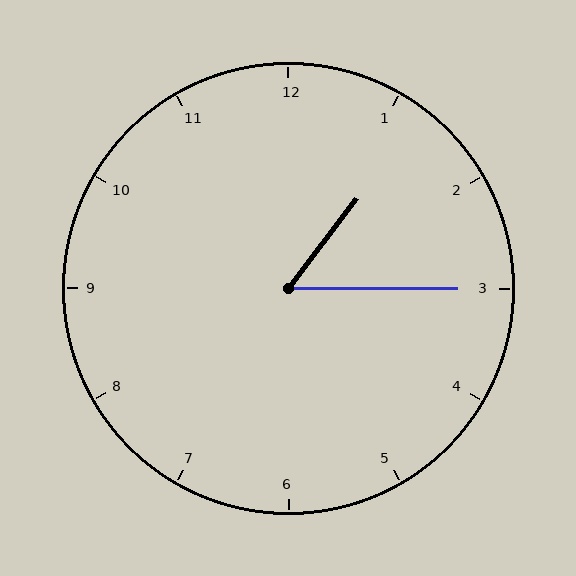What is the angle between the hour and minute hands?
Approximately 52 degrees.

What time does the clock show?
1:15.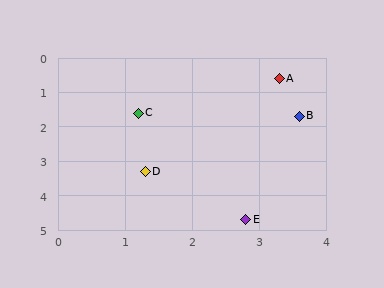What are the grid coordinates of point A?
Point A is at approximately (3.3, 0.6).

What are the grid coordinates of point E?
Point E is at approximately (2.8, 4.7).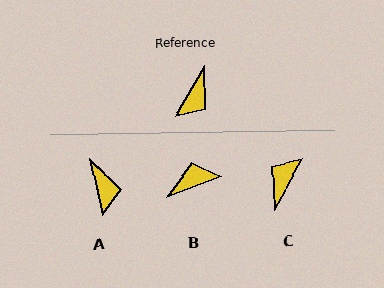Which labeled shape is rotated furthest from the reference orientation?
C, about 178 degrees away.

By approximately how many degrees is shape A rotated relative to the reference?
Approximately 43 degrees counter-clockwise.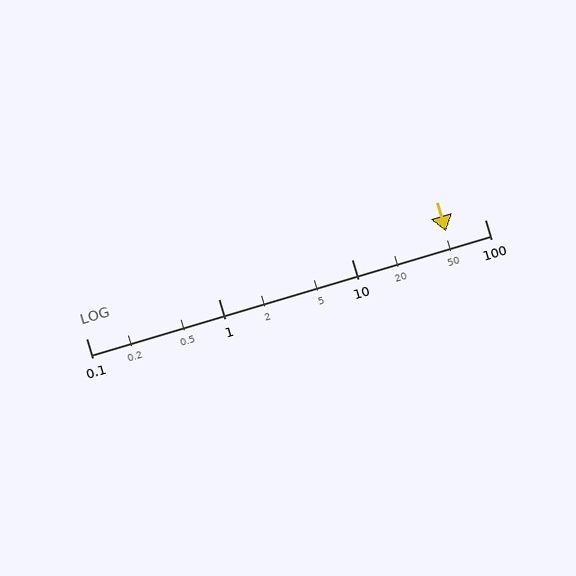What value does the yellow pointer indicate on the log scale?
The pointer indicates approximately 51.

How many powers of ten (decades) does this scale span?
The scale spans 3 decades, from 0.1 to 100.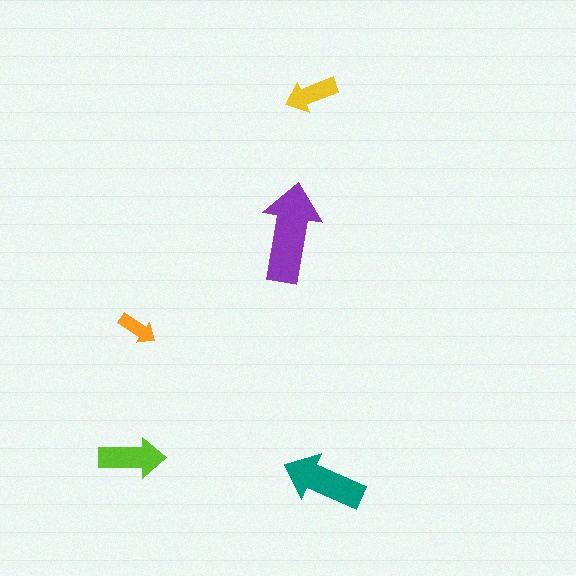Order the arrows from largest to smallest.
the purple one, the teal one, the lime one, the yellow one, the orange one.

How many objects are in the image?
There are 5 objects in the image.